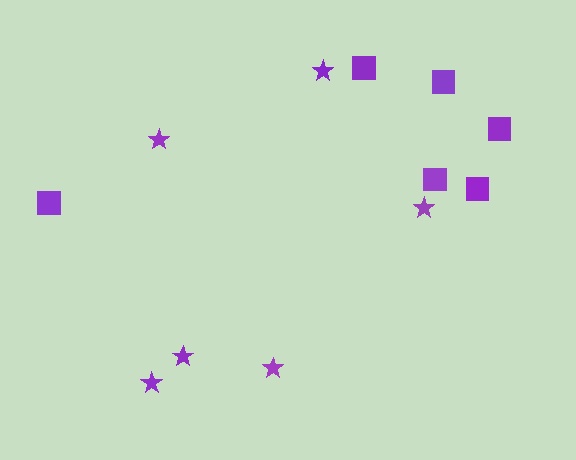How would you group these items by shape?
There are 2 groups: one group of stars (6) and one group of squares (6).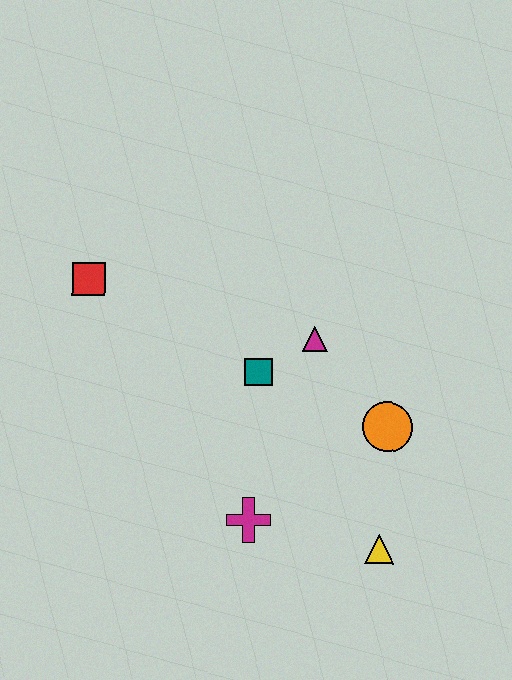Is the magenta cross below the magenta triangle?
Yes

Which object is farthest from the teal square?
The yellow triangle is farthest from the teal square.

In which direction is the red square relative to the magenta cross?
The red square is above the magenta cross.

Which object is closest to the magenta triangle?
The teal square is closest to the magenta triangle.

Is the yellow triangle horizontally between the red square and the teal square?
No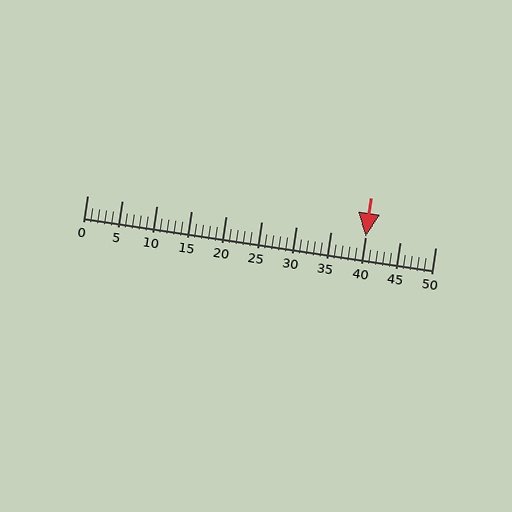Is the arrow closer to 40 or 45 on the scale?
The arrow is closer to 40.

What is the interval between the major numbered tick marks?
The major tick marks are spaced 5 units apart.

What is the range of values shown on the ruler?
The ruler shows values from 0 to 50.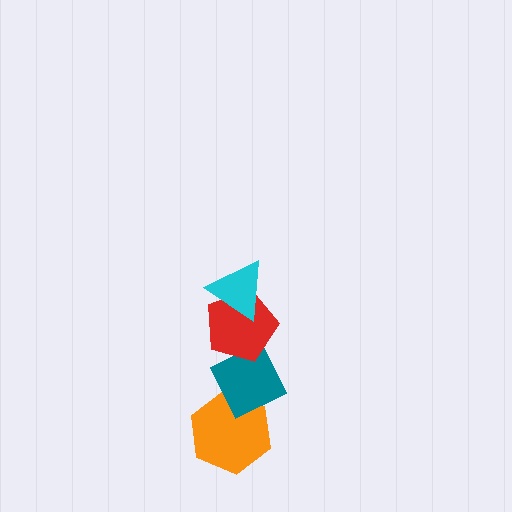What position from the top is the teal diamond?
The teal diamond is 3rd from the top.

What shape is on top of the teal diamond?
The red pentagon is on top of the teal diamond.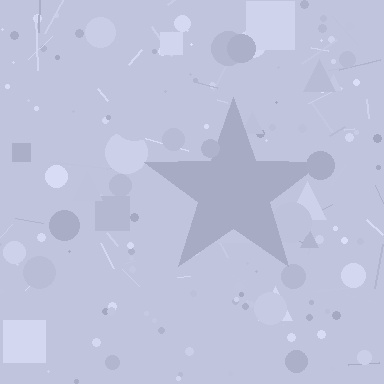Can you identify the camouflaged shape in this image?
The camouflaged shape is a star.